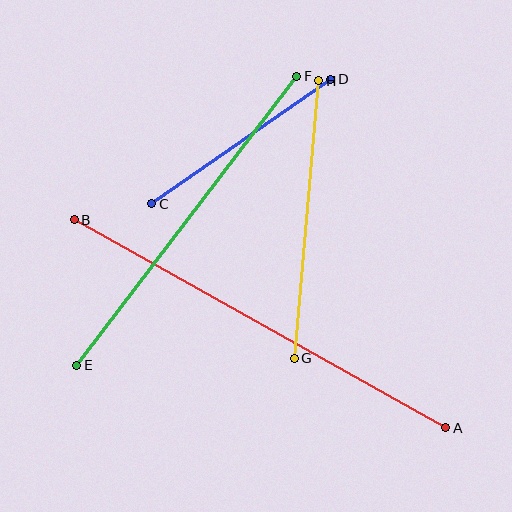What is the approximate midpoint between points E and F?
The midpoint is at approximately (187, 221) pixels.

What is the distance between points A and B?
The distance is approximately 426 pixels.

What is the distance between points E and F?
The distance is approximately 363 pixels.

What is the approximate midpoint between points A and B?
The midpoint is at approximately (260, 324) pixels.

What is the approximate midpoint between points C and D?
The midpoint is at approximately (241, 142) pixels.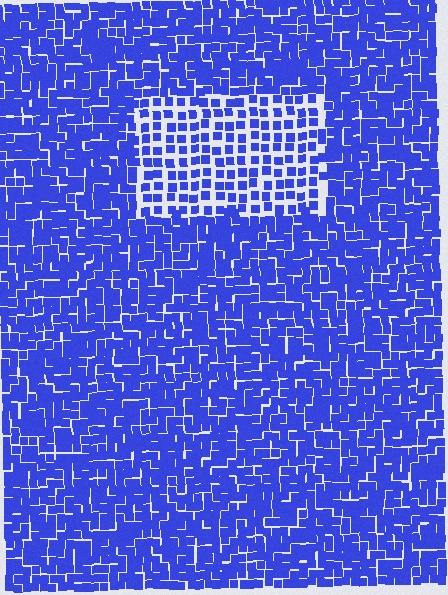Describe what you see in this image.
The image contains small blue elements arranged at two different densities. A rectangle-shaped region is visible where the elements are less densely packed than the surrounding area.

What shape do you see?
I see a rectangle.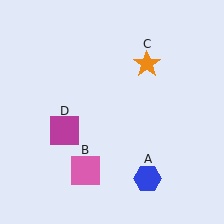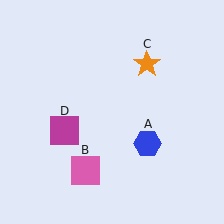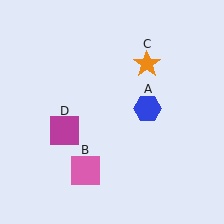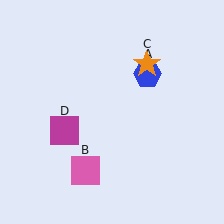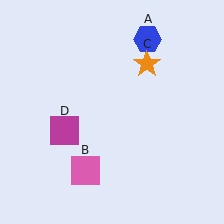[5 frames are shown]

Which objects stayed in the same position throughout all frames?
Pink square (object B) and orange star (object C) and magenta square (object D) remained stationary.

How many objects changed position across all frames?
1 object changed position: blue hexagon (object A).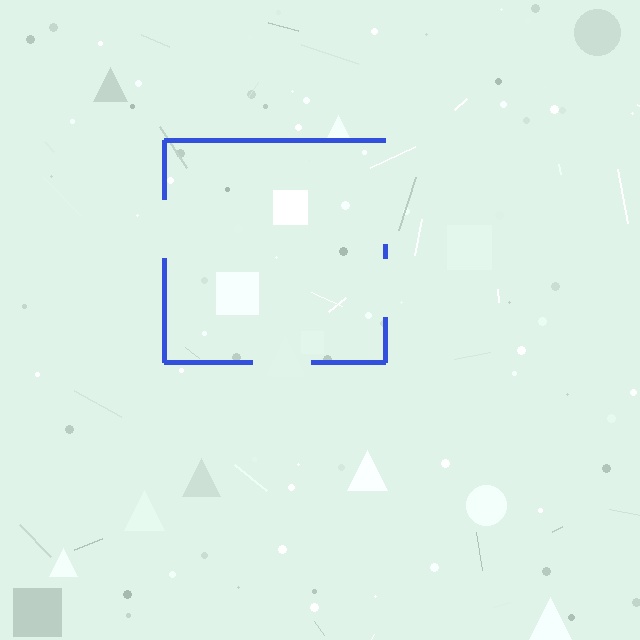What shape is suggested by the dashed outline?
The dashed outline suggests a square.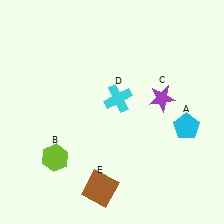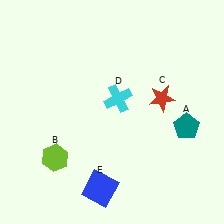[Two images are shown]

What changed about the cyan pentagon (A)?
In Image 1, A is cyan. In Image 2, it changed to teal.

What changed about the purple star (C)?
In Image 1, C is purple. In Image 2, it changed to red.